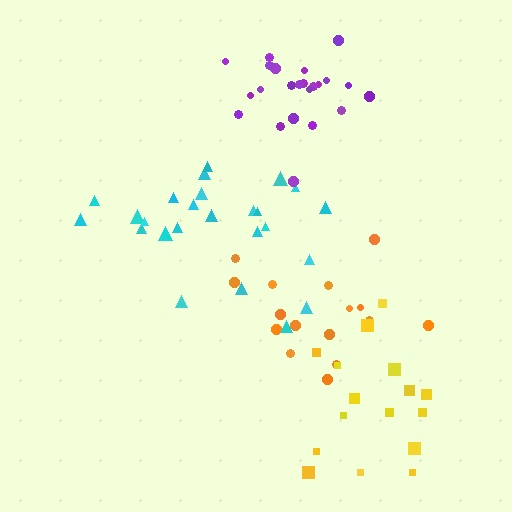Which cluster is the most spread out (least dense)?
Yellow.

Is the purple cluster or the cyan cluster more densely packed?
Purple.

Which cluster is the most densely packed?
Purple.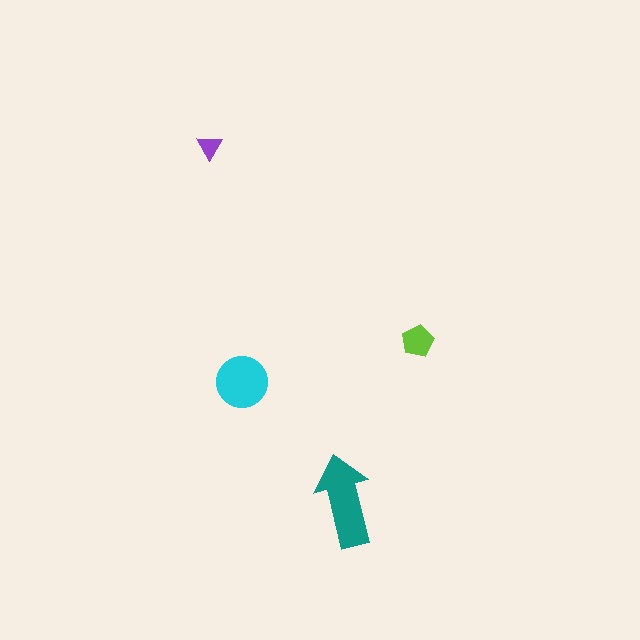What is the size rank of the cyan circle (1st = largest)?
2nd.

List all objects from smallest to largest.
The purple triangle, the lime pentagon, the cyan circle, the teal arrow.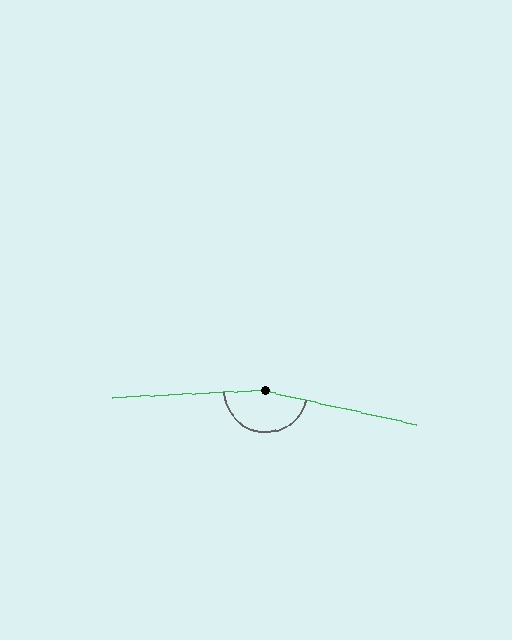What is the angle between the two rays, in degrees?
Approximately 164 degrees.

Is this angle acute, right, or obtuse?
It is obtuse.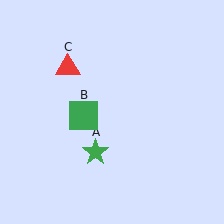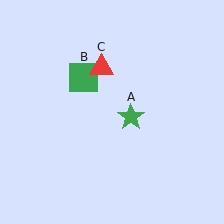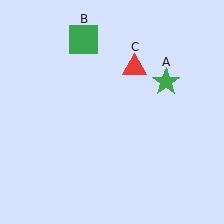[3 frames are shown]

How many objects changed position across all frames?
3 objects changed position: green star (object A), green square (object B), red triangle (object C).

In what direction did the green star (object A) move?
The green star (object A) moved up and to the right.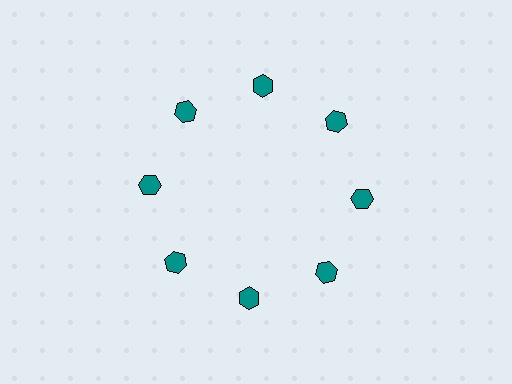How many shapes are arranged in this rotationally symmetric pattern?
There are 8 shapes, arranged in 8 groups of 1.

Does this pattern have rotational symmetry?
Yes, this pattern has 8-fold rotational symmetry. It looks the same after rotating 45 degrees around the center.